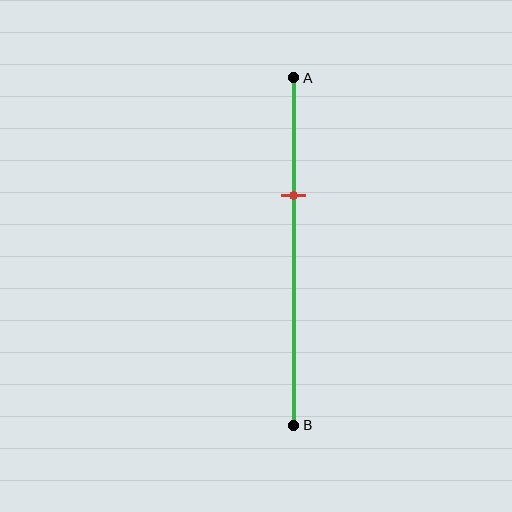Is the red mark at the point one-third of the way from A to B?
Yes, the mark is approximately at the one-third point.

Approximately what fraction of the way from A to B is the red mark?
The red mark is approximately 35% of the way from A to B.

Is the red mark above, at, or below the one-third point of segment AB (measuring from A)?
The red mark is approximately at the one-third point of segment AB.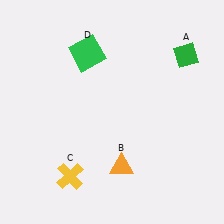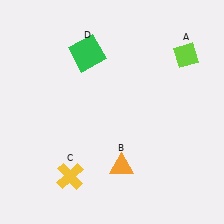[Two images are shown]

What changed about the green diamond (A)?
In Image 1, A is green. In Image 2, it changed to lime.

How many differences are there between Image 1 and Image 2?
There is 1 difference between the two images.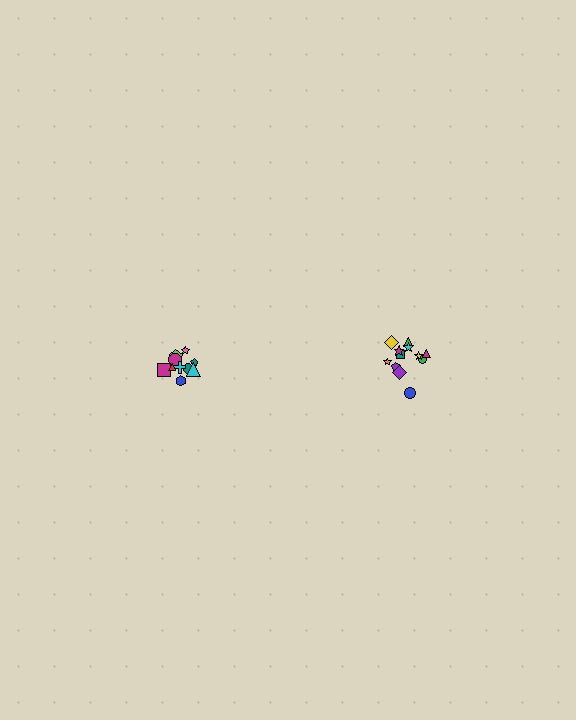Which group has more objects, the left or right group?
The right group.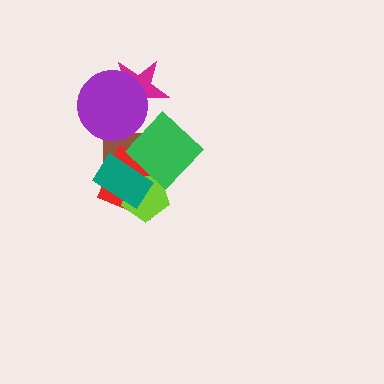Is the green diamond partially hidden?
No, no other shape covers it.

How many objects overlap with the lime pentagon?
3 objects overlap with the lime pentagon.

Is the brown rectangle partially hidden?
Yes, it is partially covered by another shape.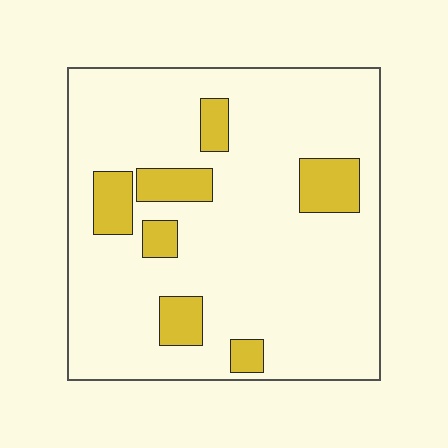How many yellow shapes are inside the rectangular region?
7.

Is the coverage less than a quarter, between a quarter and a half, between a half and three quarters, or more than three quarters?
Less than a quarter.